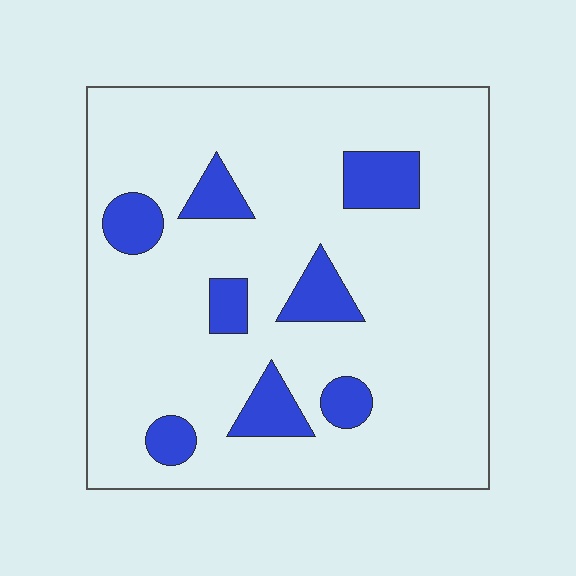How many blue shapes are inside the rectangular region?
8.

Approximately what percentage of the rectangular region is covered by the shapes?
Approximately 15%.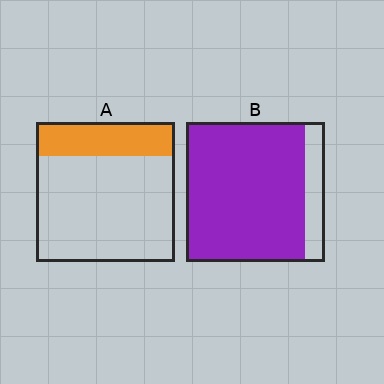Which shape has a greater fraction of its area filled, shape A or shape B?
Shape B.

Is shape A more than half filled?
No.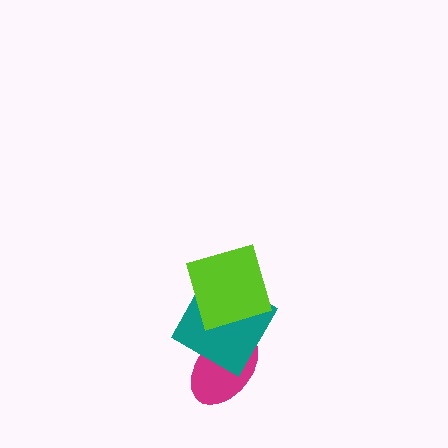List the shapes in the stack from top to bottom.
From top to bottom: the lime square, the teal square, the magenta ellipse.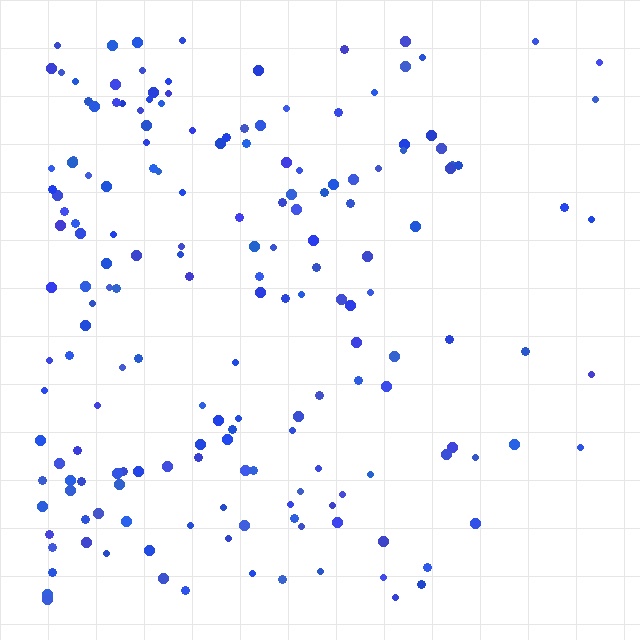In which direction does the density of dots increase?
From right to left, with the left side densest.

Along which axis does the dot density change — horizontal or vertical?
Horizontal.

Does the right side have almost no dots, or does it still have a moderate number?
Still a moderate number, just noticeably fewer than the left.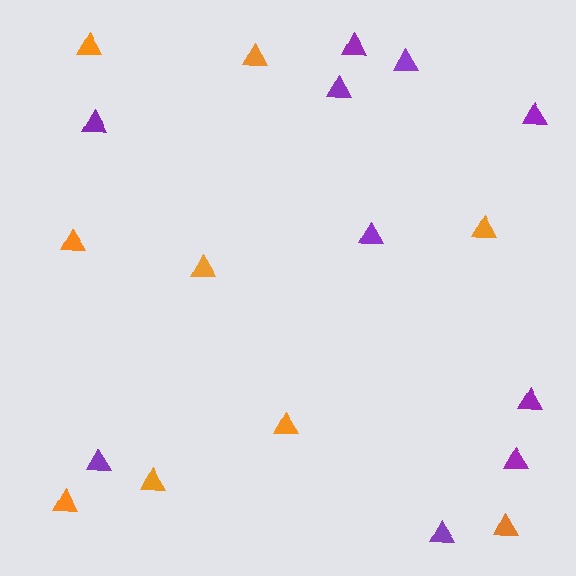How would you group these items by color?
There are 2 groups: one group of orange triangles (9) and one group of purple triangles (10).